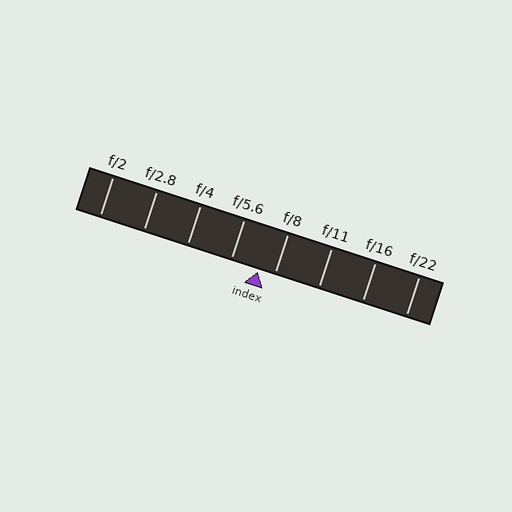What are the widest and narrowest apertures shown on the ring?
The widest aperture shown is f/2 and the narrowest is f/22.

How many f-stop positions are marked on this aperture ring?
There are 8 f-stop positions marked.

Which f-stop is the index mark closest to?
The index mark is closest to f/8.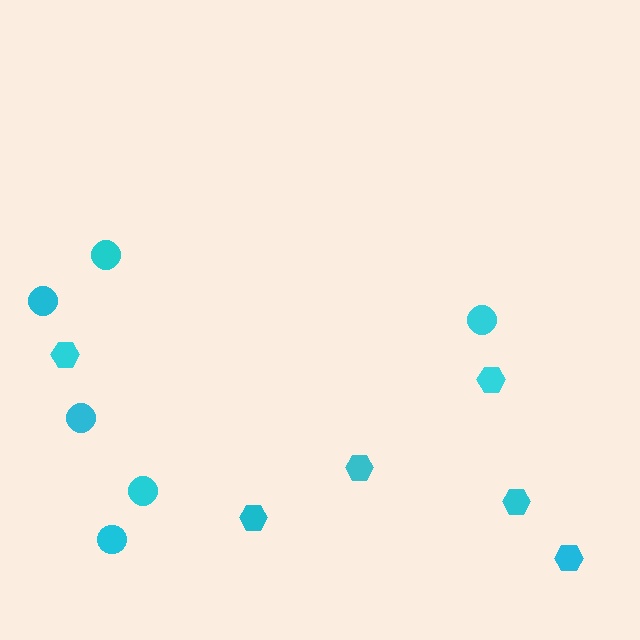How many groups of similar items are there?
There are 2 groups: one group of hexagons (6) and one group of circles (6).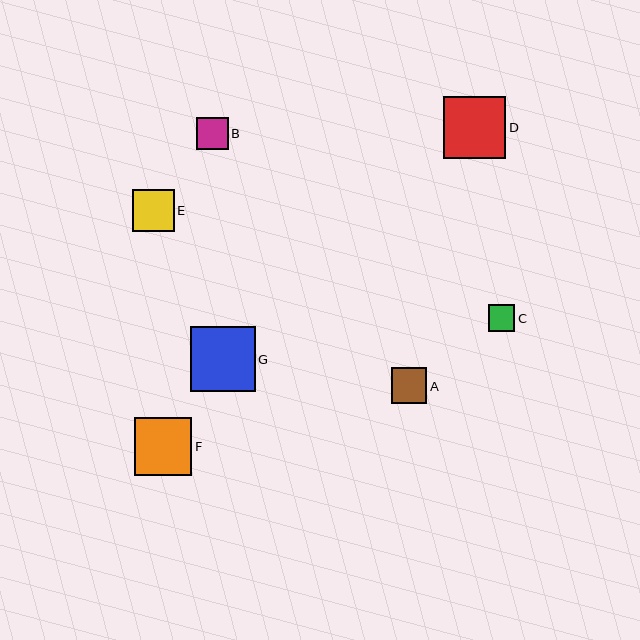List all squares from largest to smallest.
From largest to smallest: G, D, F, E, A, B, C.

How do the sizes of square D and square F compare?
Square D and square F are approximately the same size.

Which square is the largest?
Square G is the largest with a size of approximately 65 pixels.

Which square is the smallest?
Square C is the smallest with a size of approximately 26 pixels.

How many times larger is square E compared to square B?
Square E is approximately 1.3 times the size of square B.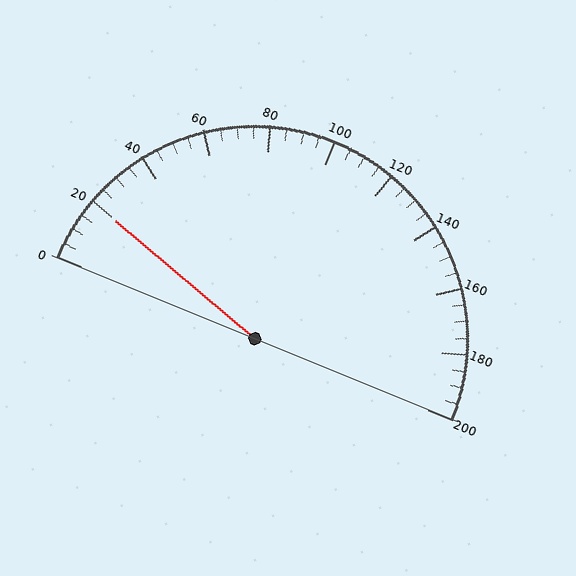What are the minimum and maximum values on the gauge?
The gauge ranges from 0 to 200.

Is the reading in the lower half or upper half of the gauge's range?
The reading is in the lower half of the range (0 to 200).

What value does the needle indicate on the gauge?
The needle indicates approximately 20.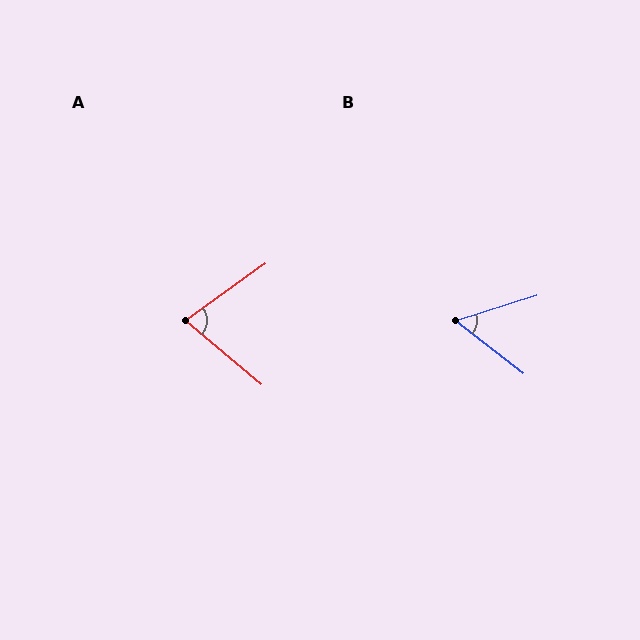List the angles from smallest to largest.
B (55°), A (75°).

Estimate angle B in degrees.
Approximately 55 degrees.